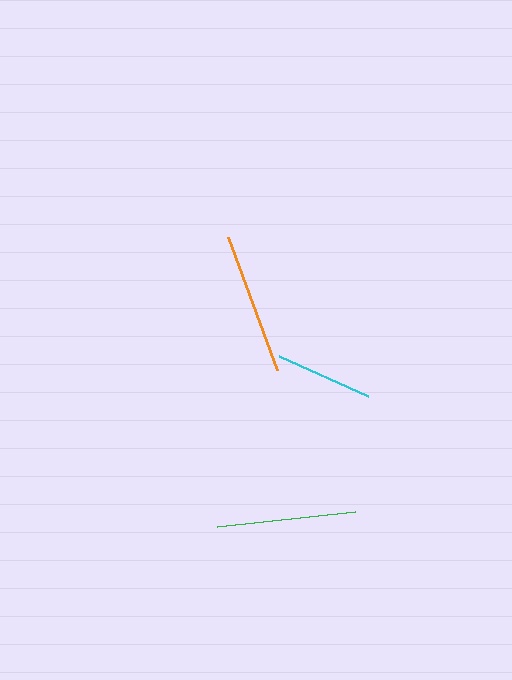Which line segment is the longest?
The orange line is the longest at approximately 142 pixels.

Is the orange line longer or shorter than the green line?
The orange line is longer than the green line.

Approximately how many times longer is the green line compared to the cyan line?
The green line is approximately 1.4 times the length of the cyan line.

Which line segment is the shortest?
The cyan line is the shortest at approximately 98 pixels.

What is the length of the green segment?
The green segment is approximately 139 pixels long.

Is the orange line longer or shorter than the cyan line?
The orange line is longer than the cyan line.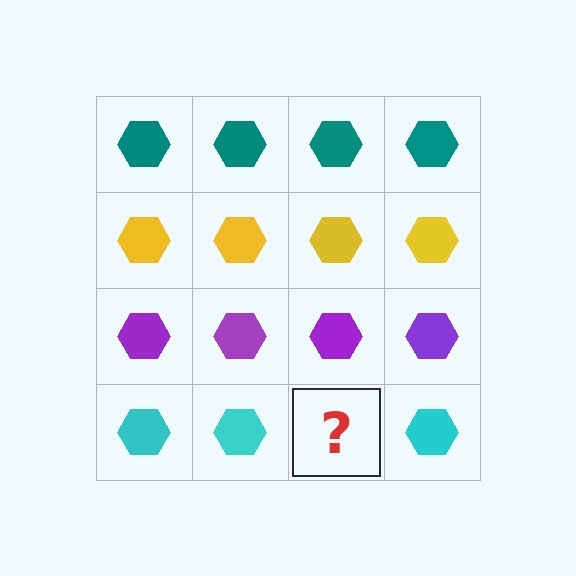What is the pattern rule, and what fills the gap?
The rule is that each row has a consistent color. The gap should be filled with a cyan hexagon.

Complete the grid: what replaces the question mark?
The question mark should be replaced with a cyan hexagon.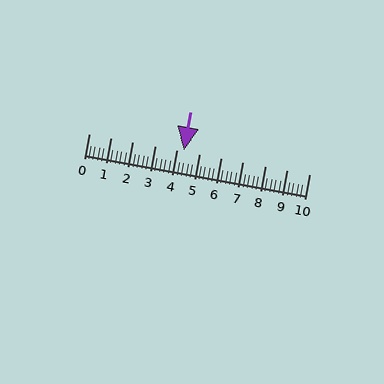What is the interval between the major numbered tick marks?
The major tick marks are spaced 1 units apart.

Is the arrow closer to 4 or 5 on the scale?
The arrow is closer to 4.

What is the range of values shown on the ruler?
The ruler shows values from 0 to 10.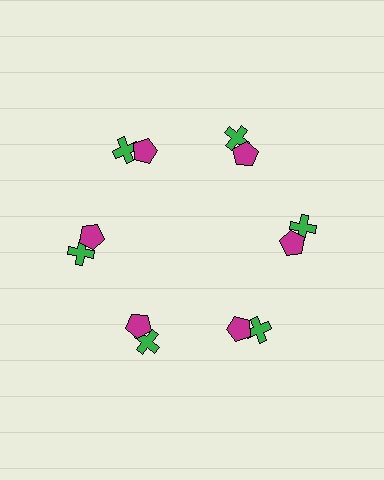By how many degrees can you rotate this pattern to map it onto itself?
The pattern maps onto itself every 60 degrees of rotation.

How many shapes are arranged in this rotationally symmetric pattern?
There are 12 shapes, arranged in 6 groups of 2.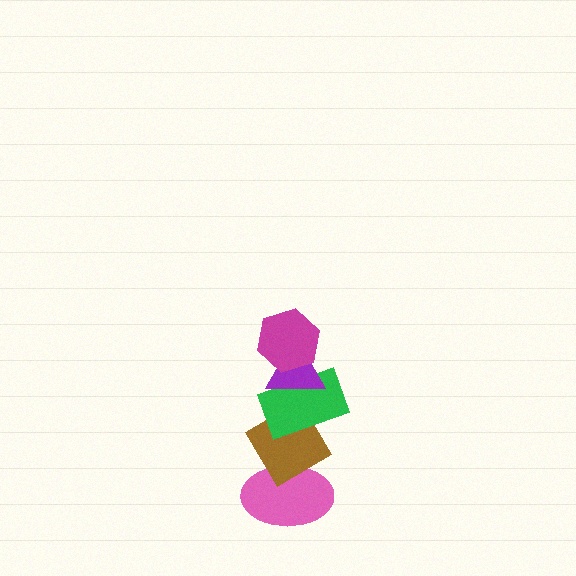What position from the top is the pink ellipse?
The pink ellipse is 5th from the top.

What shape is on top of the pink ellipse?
The brown diamond is on top of the pink ellipse.